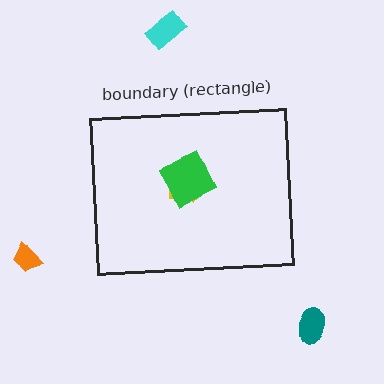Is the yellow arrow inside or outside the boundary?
Inside.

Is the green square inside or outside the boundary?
Inside.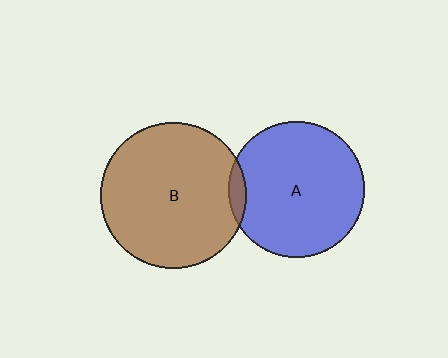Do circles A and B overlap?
Yes.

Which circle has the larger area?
Circle B (brown).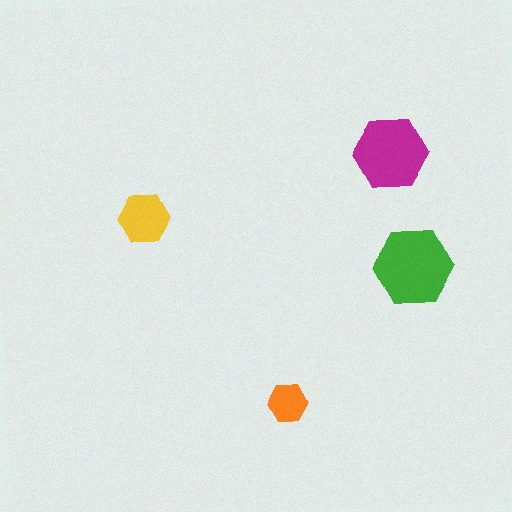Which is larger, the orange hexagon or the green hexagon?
The green one.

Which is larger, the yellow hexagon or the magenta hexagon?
The magenta one.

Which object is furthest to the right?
The green hexagon is rightmost.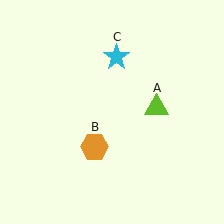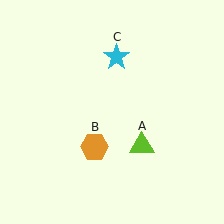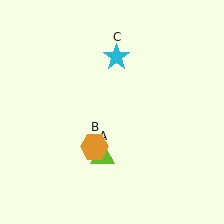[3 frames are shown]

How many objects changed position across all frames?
1 object changed position: lime triangle (object A).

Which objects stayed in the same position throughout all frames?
Orange hexagon (object B) and cyan star (object C) remained stationary.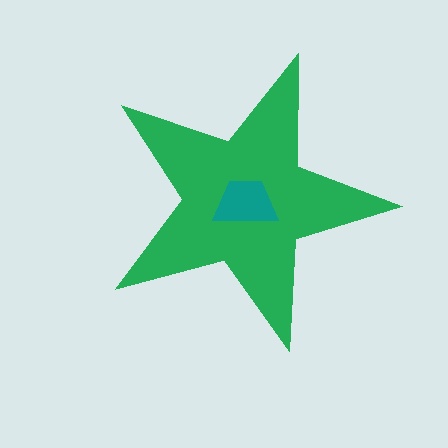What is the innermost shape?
The teal trapezoid.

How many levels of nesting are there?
2.